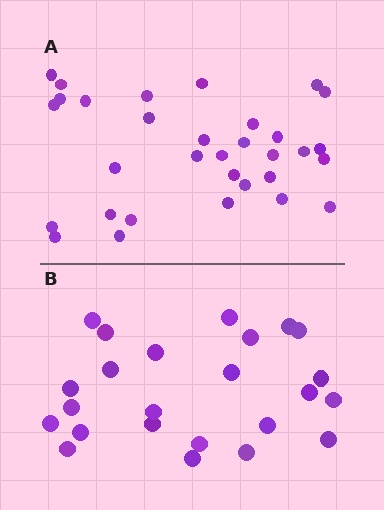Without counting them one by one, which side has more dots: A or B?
Region A (the top region) has more dots.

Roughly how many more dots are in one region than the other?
Region A has roughly 8 or so more dots than region B.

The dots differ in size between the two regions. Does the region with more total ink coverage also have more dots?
No. Region B has more total ink coverage because its dots are larger, but region A actually contains more individual dots. Total area can be misleading — the number of items is what matters here.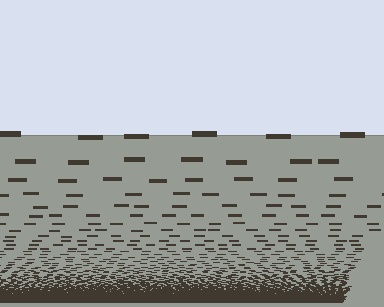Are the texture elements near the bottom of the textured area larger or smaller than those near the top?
Smaller. The gradient is inverted — elements near the bottom are smaller and denser.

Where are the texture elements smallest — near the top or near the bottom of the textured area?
Near the bottom.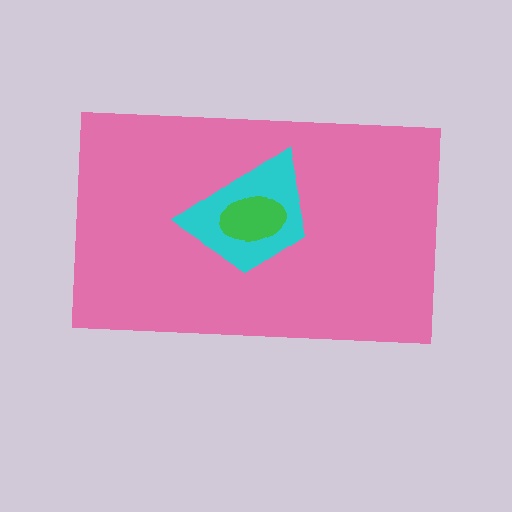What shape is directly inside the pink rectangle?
The cyan trapezoid.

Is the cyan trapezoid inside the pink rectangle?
Yes.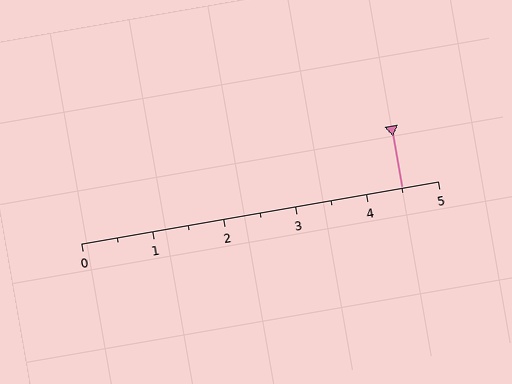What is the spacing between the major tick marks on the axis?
The major ticks are spaced 1 apart.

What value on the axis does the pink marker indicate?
The marker indicates approximately 4.5.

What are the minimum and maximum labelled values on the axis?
The axis runs from 0 to 5.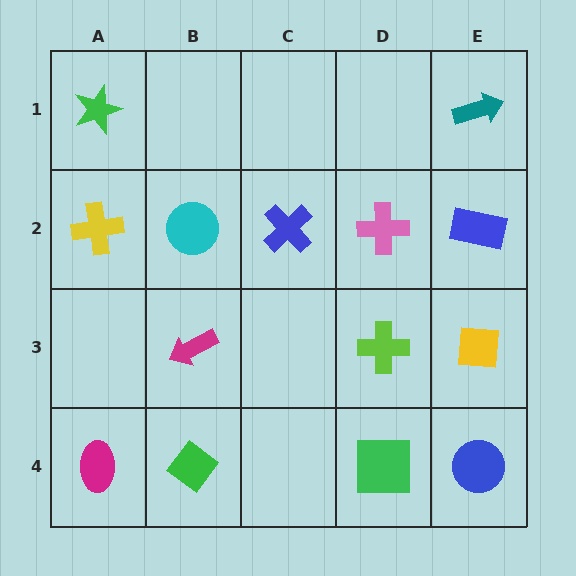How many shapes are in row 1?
2 shapes.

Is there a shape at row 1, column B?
No, that cell is empty.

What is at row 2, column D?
A pink cross.